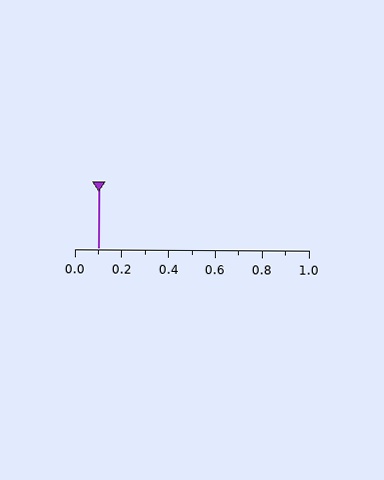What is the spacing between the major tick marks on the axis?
The major ticks are spaced 0.2 apart.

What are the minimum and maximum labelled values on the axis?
The axis runs from 0.0 to 1.0.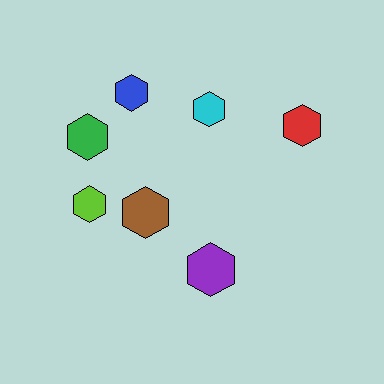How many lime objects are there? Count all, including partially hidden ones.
There is 1 lime object.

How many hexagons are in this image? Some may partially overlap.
There are 7 hexagons.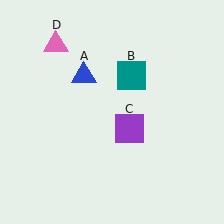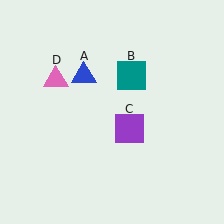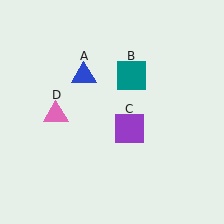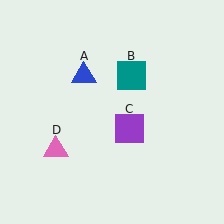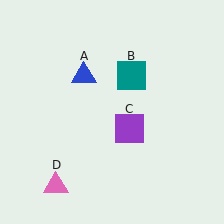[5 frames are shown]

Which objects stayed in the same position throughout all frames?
Blue triangle (object A) and teal square (object B) and purple square (object C) remained stationary.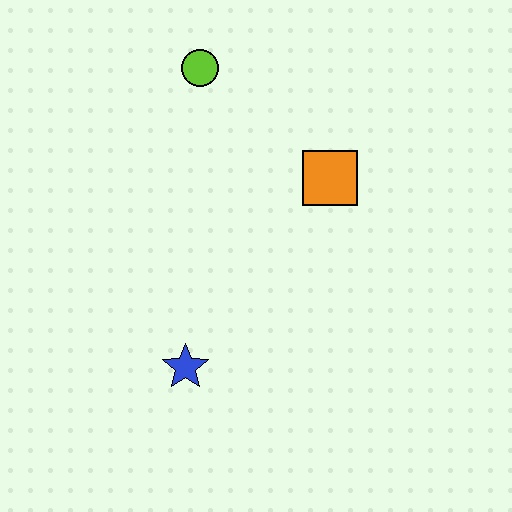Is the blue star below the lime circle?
Yes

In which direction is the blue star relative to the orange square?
The blue star is below the orange square.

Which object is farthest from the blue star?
The lime circle is farthest from the blue star.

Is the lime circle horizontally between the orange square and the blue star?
Yes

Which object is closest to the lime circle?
The orange square is closest to the lime circle.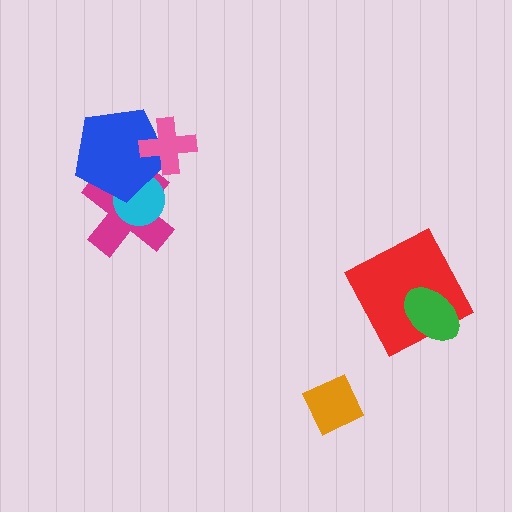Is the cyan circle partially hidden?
Yes, it is partially covered by another shape.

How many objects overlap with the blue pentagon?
3 objects overlap with the blue pentagon.